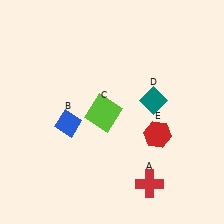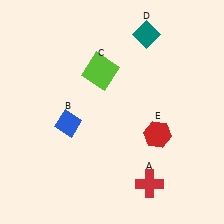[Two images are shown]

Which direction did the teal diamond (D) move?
The teal diamond (D) moved up.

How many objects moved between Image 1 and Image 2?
2 objects moved between the two images.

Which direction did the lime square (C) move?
The lime square (C) moved up.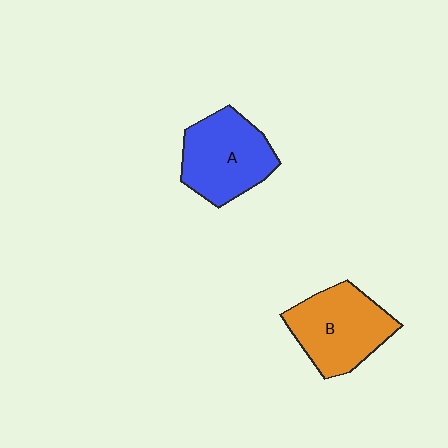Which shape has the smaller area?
Shape A (blue).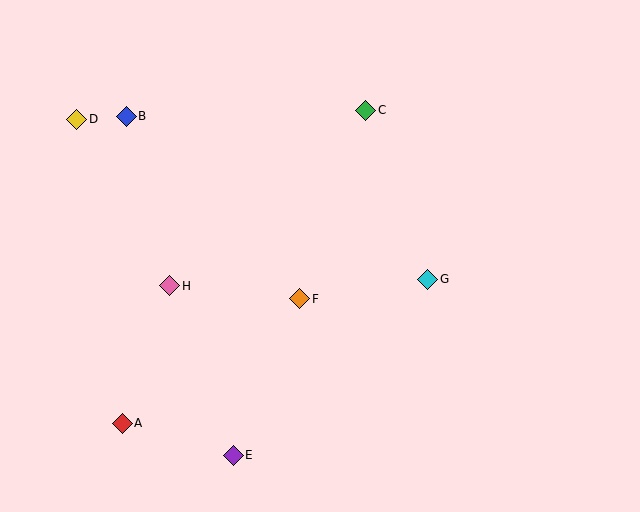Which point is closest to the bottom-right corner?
Point G is closest to the bottom-right corner.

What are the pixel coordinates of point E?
Point E is at (233, 455).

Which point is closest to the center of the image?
Point F at (300, 299) is closest to the center.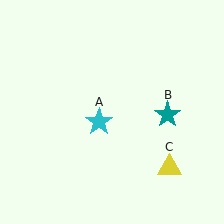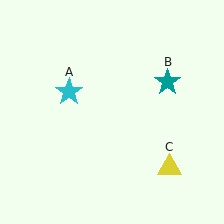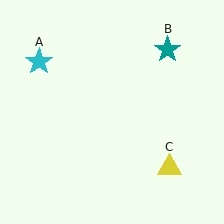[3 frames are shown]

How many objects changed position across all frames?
2 objects changed position: cyan star (object A), teal star (object B).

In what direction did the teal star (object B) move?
The teal star (object B) moved up.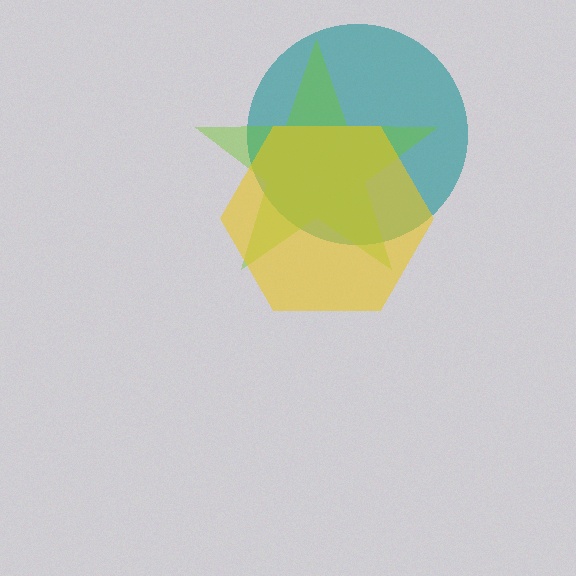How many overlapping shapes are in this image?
There are 3 overlapping shapes in the image.